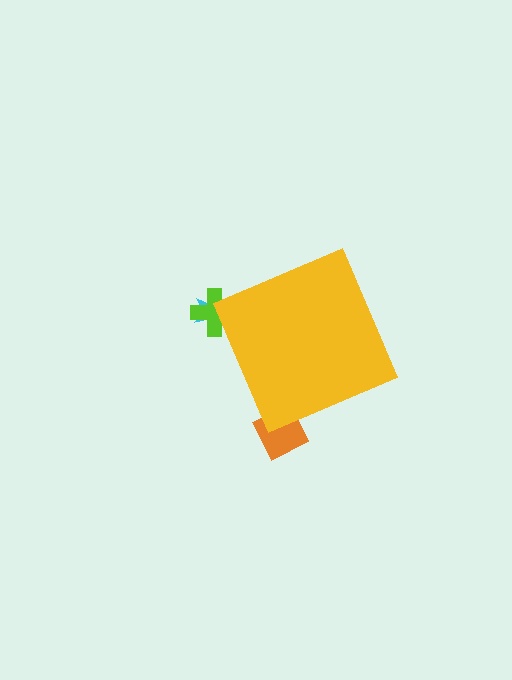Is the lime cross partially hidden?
Yes, the lime cross is partially hidden behind the yellow diamond.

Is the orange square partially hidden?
Yes, the orange square is partially hidden behind the yellow diamond.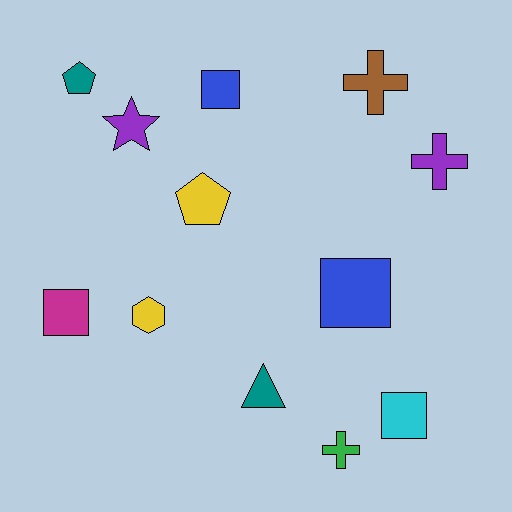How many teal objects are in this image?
There are 2 teal objects.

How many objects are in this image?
There are 12 objects.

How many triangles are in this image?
There is 1 triangle.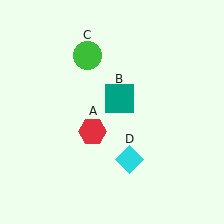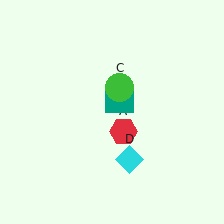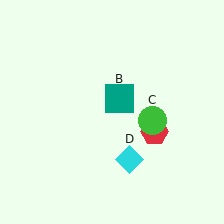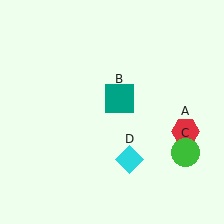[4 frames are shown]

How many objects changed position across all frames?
2 objects changed position: red hexagon (object A), green circle (object C).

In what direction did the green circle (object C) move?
The green circle (object C) moved down and to the right.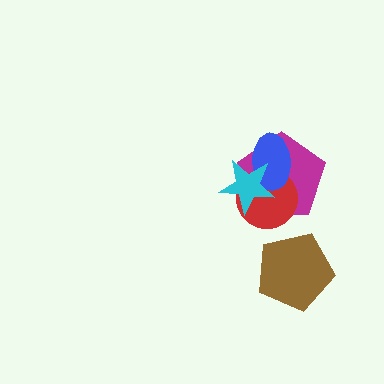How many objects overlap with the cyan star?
3 objects overlap with the cyan star.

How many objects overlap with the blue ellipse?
3 objects overlap with the blue ellipse.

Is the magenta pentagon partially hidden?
Yes, it is partially covered by another shape.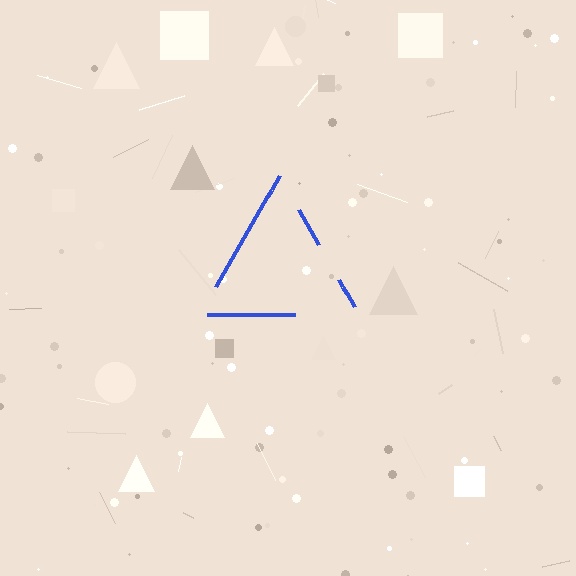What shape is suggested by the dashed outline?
The dashed outline suggests a triangle.